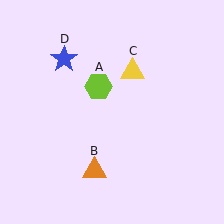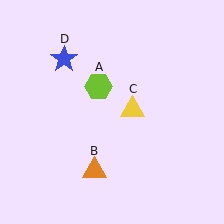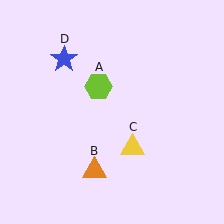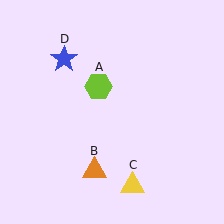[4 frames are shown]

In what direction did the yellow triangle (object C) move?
The yellow triangle (object C) moved down.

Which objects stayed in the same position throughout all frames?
Lime hexagon (object A) and orange triangle (object B) and blue star (object D) remained stationary.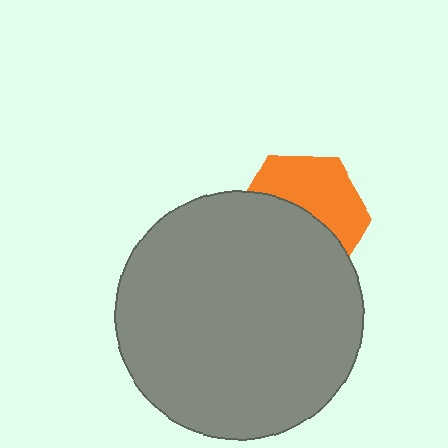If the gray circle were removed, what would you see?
You would see the complete orange hexagon.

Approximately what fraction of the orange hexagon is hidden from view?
Roughly 53% of the orange hexagon is hidden behind the gray circle.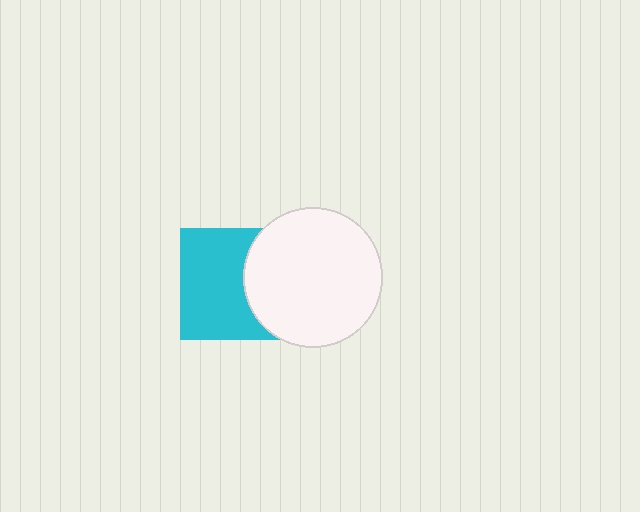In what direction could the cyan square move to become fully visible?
The cyan square could move left. That would shift it out from behind the white circle entirely.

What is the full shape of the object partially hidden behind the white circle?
The partially hidden object is a cyan square.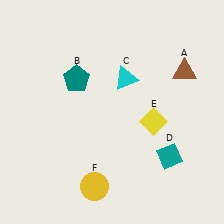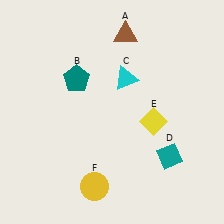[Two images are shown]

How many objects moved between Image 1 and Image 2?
1 object moved between the two images.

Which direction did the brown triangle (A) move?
The brown triangle (A) moved left.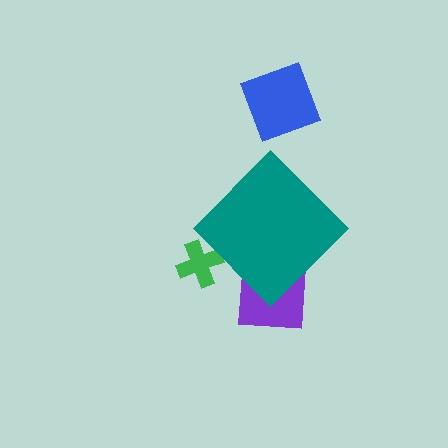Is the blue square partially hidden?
No, the blue square is fully visible.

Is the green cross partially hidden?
Yes, the green cross is partially hidden behind the teal diamond.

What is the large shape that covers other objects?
A teal diamond.